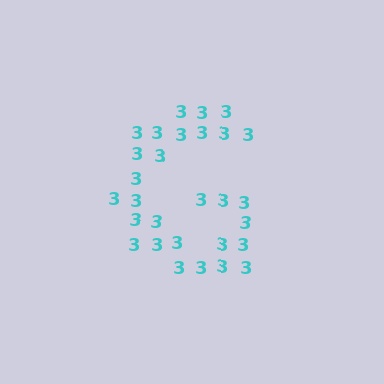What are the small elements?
The small elements are digit 3's.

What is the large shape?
The large shape is the letter G.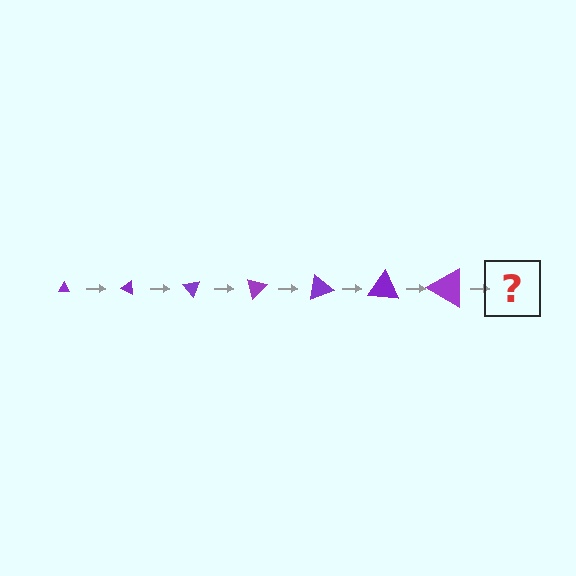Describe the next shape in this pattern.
It should be a triangle, larger than the previous one and rotated 175 degrees from the start.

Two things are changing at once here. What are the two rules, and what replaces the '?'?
The two rules are that the triangle grows larger each step and it rotates 25 degrees each step. The '?' should be a triangle, larger than the previous one and rotated 175 degrees from the start.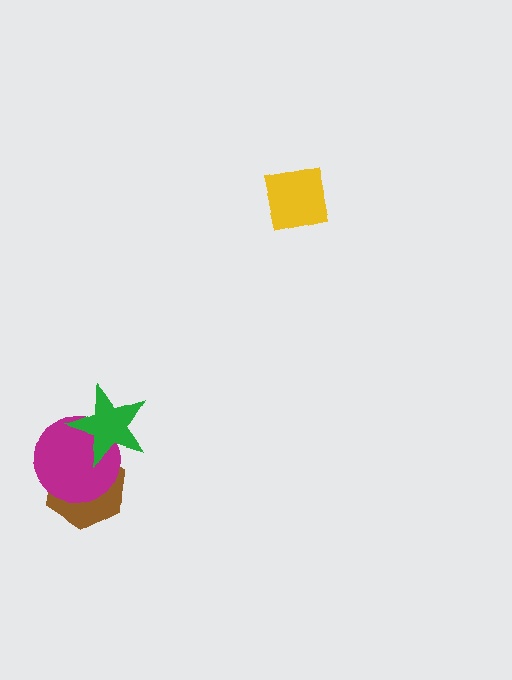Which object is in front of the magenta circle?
The green star is in front of the magenta circle.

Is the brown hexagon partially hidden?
Yes, it is partially covered by another shape.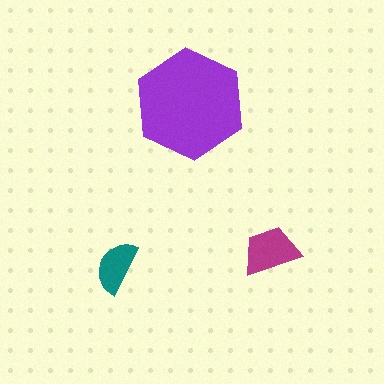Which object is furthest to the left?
The teal semicircle is leftmost.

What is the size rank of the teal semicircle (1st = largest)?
3rd.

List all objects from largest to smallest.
The purple hexagon, the magenta trapezoid, the teal semicircle.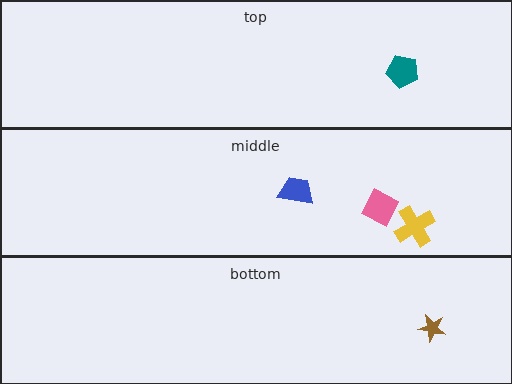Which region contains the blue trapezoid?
The middle region.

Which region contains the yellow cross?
The middle region.